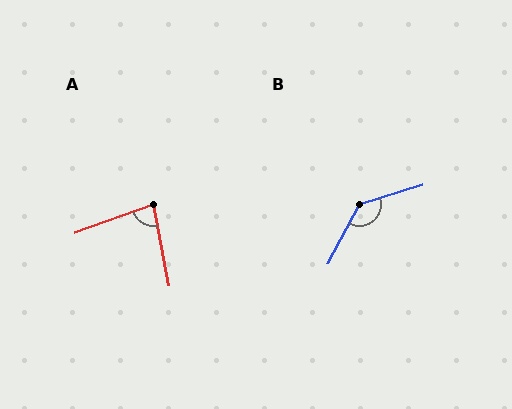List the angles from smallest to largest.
A (81°), B (135°).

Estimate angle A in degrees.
Approximately 81 degrees.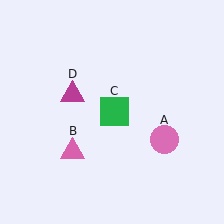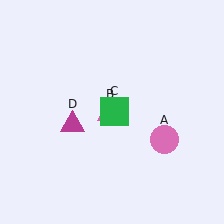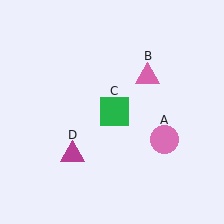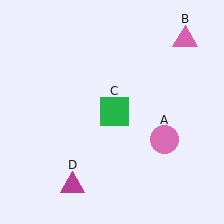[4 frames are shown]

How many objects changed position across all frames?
2 objects changed position: pink triangle (object B), magenta triangle (object D).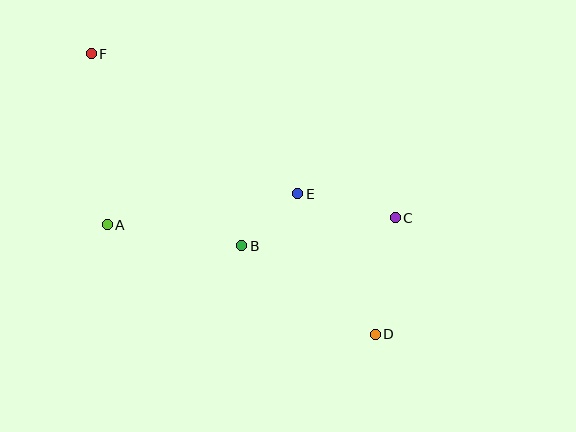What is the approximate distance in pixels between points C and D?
The distance between C and D is approximately 118 pixels.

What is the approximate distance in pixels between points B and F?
The distance between B and F is approximately 244 pixels.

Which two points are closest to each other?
Points B and E are closest to each other.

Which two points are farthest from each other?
Points D and F are farthest from each other.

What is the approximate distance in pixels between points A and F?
The distance between A and F is approximately 172 pixels.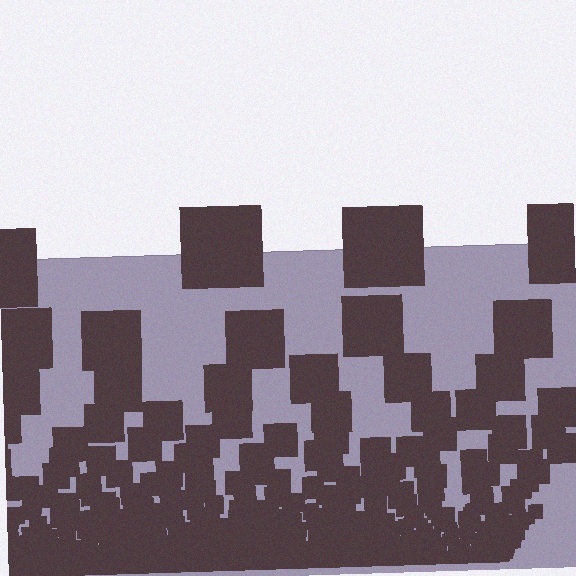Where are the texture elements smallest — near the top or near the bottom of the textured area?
Near the bottom.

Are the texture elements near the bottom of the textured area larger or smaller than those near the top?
Smaller. The gradient is inverted — elements near the bottom are smaller and denser.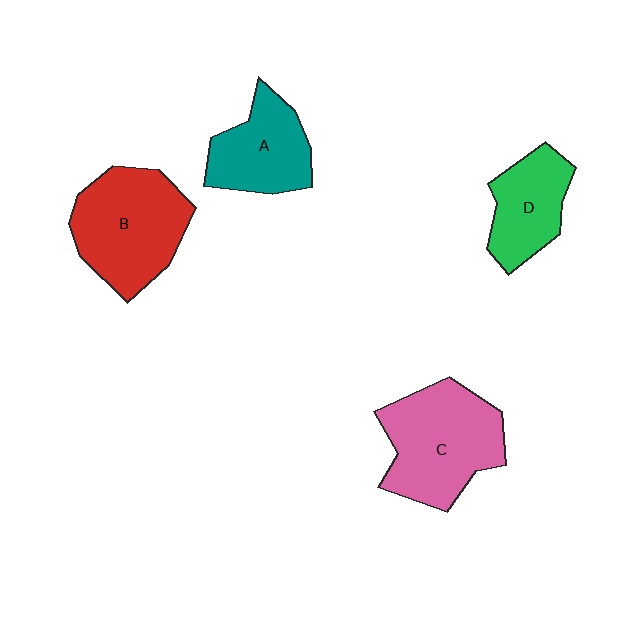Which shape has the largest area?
Shape C (pink).